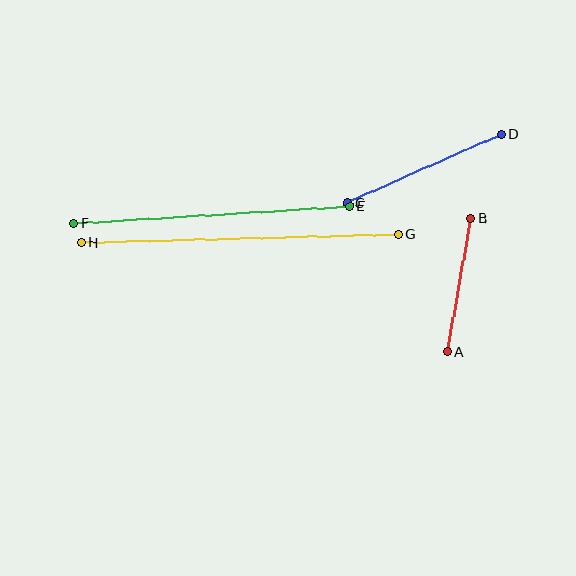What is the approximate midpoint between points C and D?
The midpoint is at approximately (424, 168) pixels.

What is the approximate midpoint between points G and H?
The midpoint is at approximately (240, 238) pixels.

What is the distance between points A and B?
The distance is approximately 135 pixels.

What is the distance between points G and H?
The distance is approximately 317 pixels.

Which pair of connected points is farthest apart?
Points G and H are farthest apart.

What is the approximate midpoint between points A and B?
The midpoint is at approximately (459, 285) pixels.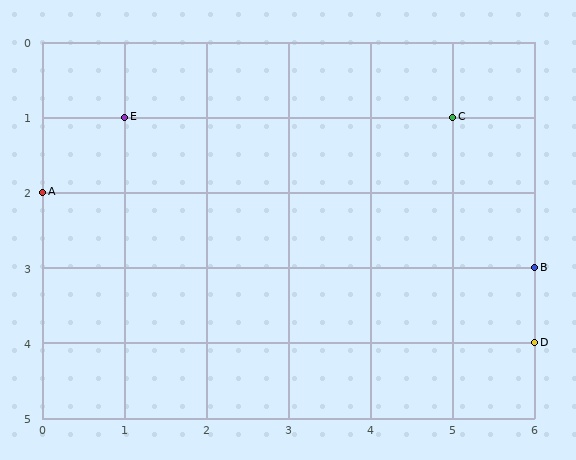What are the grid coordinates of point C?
Point C is at grid coordinates (5, 1).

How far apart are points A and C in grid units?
Points A and C are 5 columns and 1 row apart (about 5.1 grid units diagonally).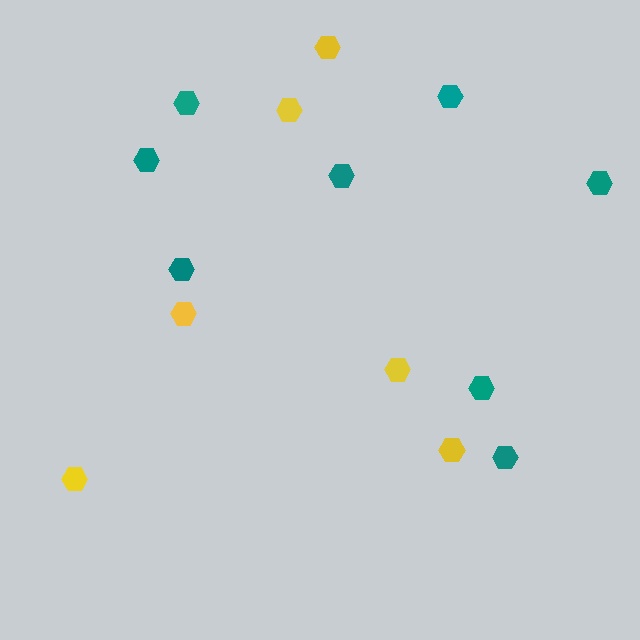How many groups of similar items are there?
There are 2 groups: one group of yellow hexagons (6) and one group of teal hexagons (8).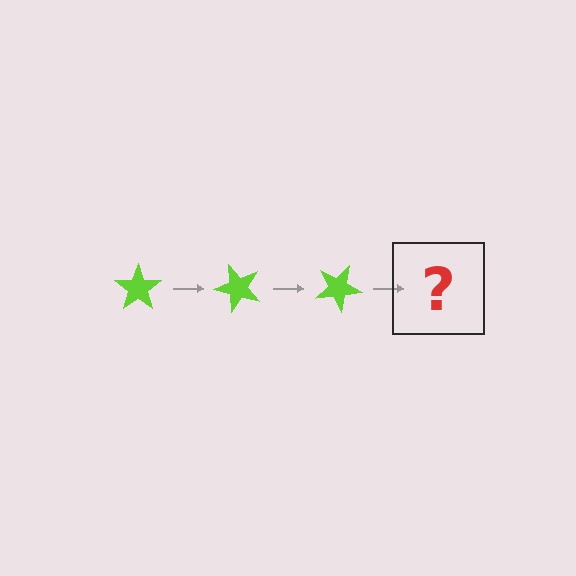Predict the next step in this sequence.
The next step is a lime star rotated 150 degrees.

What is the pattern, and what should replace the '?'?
The pattern is that the star rotates 50 degrees each step. The '?' should be a lime star rotated 150 degrees.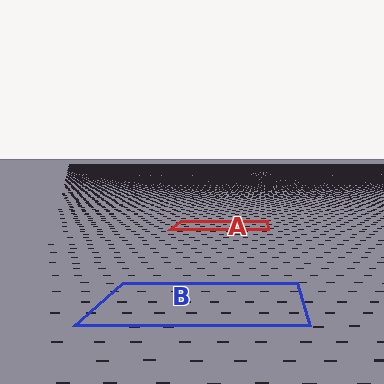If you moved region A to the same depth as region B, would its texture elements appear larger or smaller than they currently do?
They would appear larger. At a closer depth, the same texture elements are projected at a bigger on-screen size.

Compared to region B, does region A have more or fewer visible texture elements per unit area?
Region A has more texture elements per unit area — they are packed more densely because it is farther away.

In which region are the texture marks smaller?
The texture marks are smaller in region A, because it is farther away.